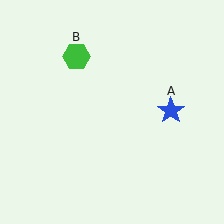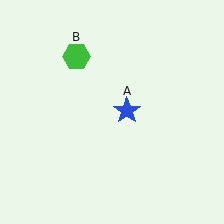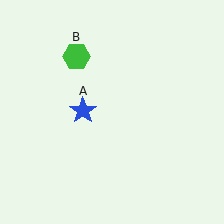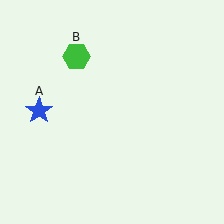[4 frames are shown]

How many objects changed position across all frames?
1 object changed position: blue star (object A).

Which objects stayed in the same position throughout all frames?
Green hexagon (object B) remained stationary.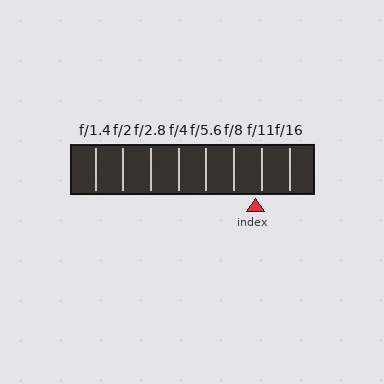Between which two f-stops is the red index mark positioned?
The index mark is between f/8 and f/11.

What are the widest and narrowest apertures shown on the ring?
The widest aperture shown is f/1.4 and the narrowest is f/16.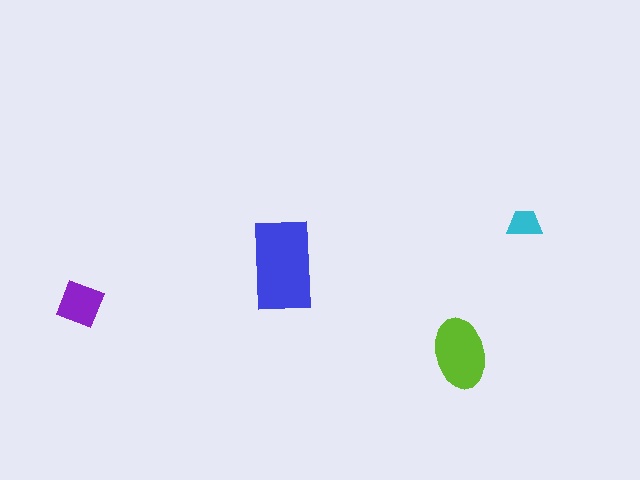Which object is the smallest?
The cyan trapezoid.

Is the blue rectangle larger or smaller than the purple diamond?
Larger.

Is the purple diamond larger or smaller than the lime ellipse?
Smaller.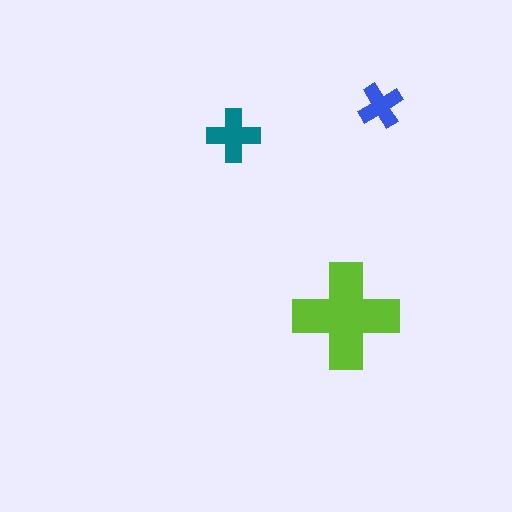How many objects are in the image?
There are 3 objects in the image.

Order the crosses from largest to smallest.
the lime one, the teal one, the blue one.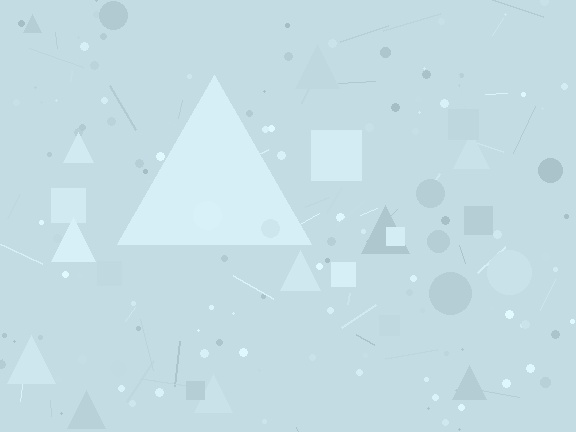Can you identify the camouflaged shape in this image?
The camouflaged shape is a triangle.